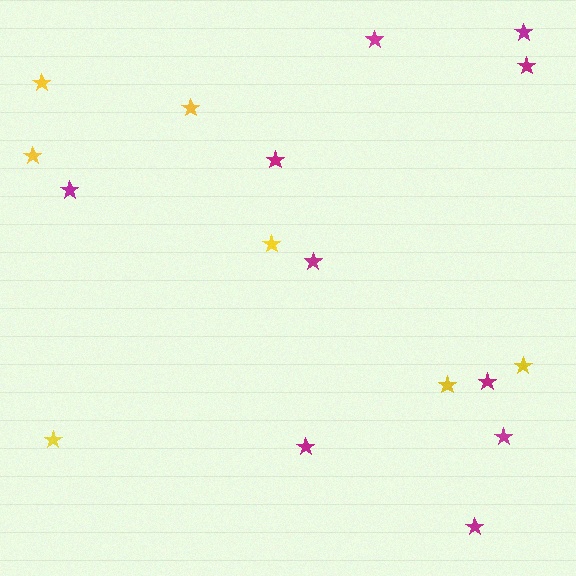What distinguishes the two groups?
There are 2 groups: one group of magenta stars (10) and one group of yellow stars (7).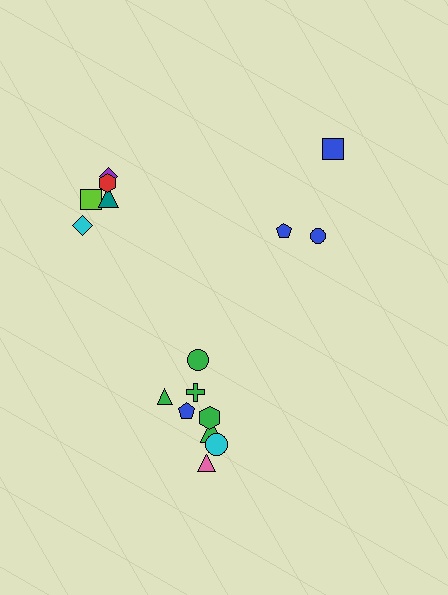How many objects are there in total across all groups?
There are 16 objects.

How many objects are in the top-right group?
There are 3 objects.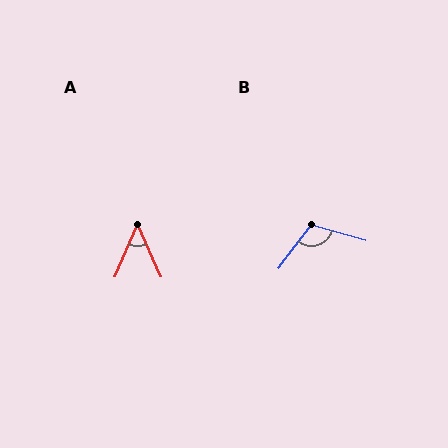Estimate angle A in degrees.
Approximately 47 degrees.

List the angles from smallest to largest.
A (47°), B (111°).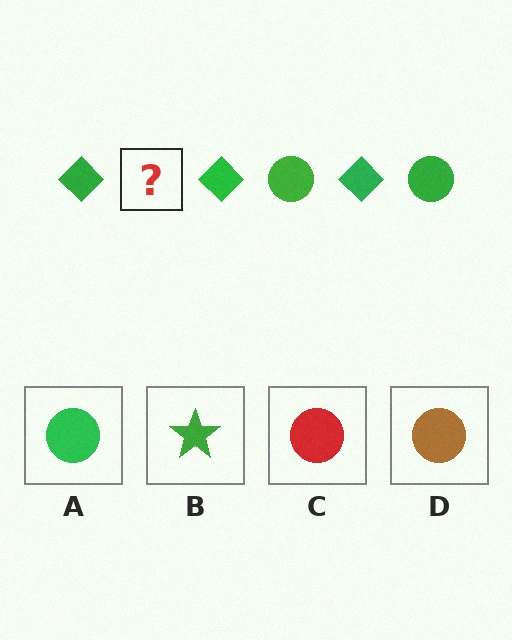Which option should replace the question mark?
Option A.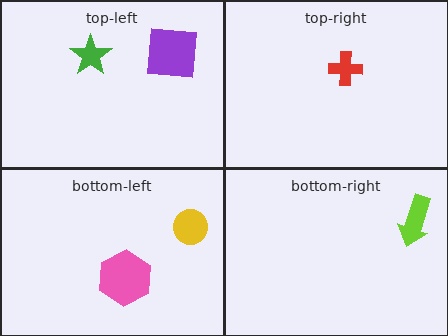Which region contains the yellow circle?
The bottom-left region.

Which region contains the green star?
The top-left region.